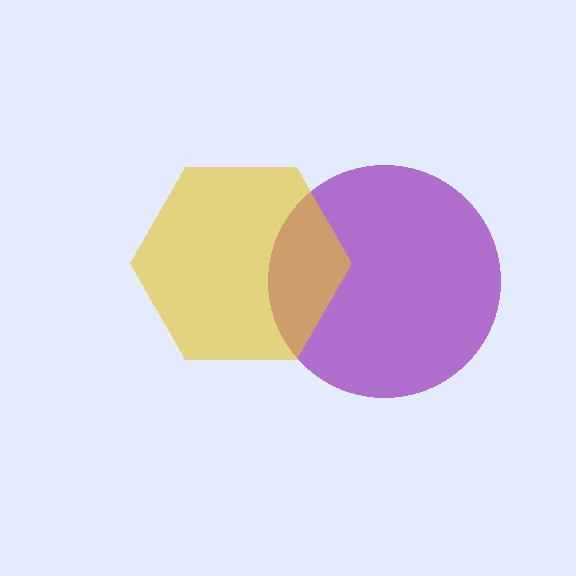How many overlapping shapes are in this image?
There are 2 overlapping shapes in the image.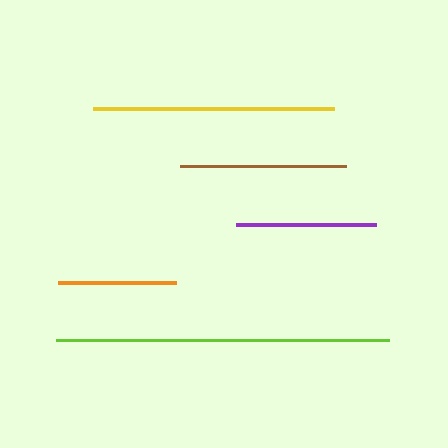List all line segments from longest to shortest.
From longest to shortest: lime, yellow, brown, purple, orange.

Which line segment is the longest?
The lime line is the longest at approximately 332 pixels.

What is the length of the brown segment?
The brown segment is approximately 166 pixels long.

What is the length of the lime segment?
The lime segment is approximately 332 pixels long.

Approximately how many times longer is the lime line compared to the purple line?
The lime line is approximately 2.4 times the length of the purple line.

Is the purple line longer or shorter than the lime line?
The lime line is longer than the purple line.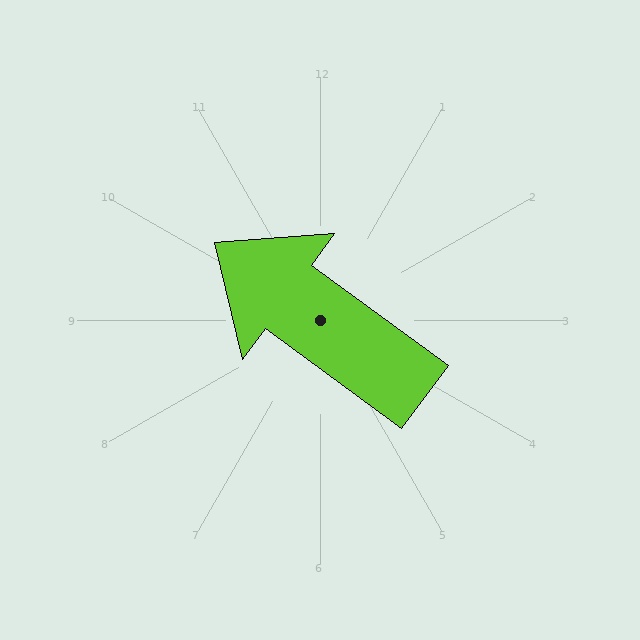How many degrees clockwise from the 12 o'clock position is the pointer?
Approximately 306 degrees.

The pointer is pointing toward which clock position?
Roughly 10 o'clock.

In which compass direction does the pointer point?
Northwest.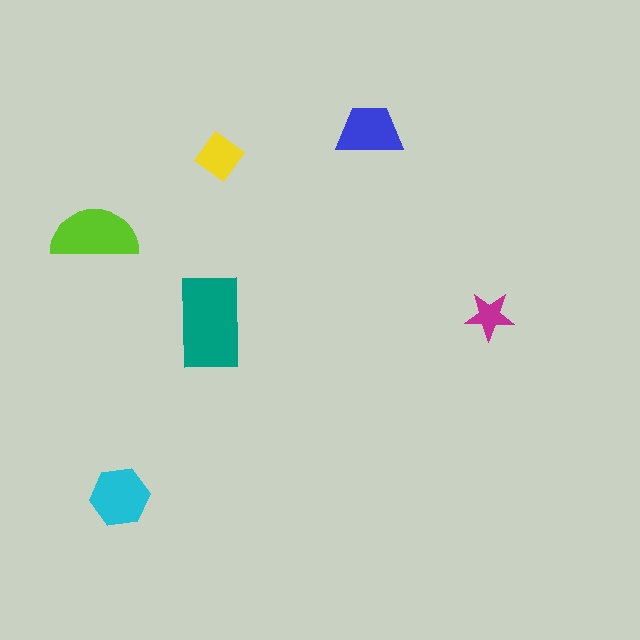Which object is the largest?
The teal rectangle.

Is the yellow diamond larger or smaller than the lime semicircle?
Smaller.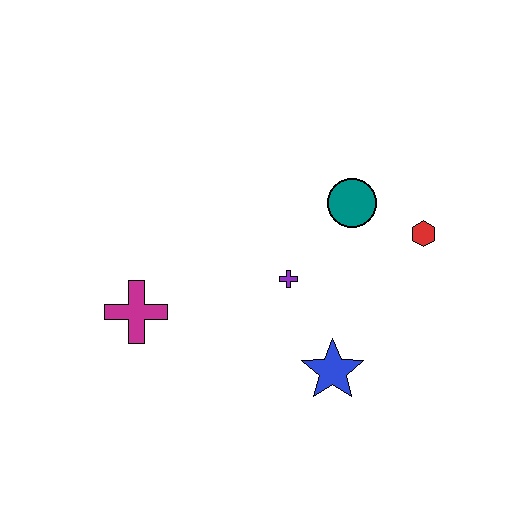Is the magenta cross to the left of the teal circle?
Yes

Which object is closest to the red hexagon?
The teal circle is closest to the red hexagon.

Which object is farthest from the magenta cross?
The red hexagon is farthest from the magenta cross.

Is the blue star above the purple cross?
No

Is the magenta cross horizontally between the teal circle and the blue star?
No